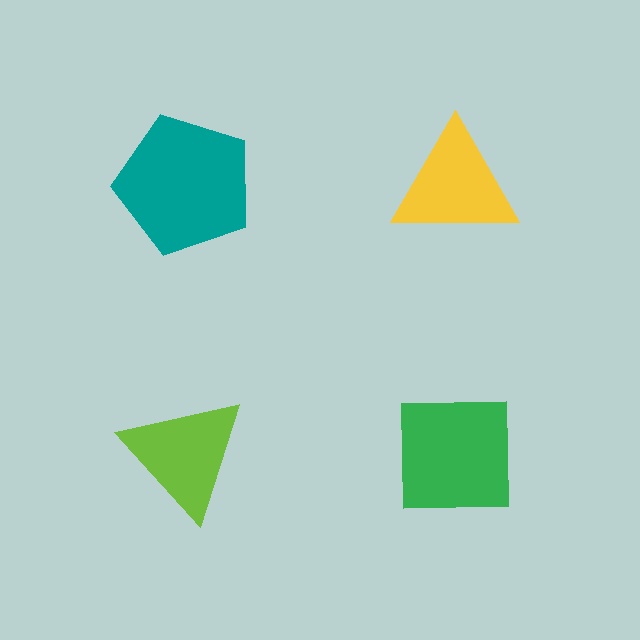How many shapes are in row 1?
2 shapes.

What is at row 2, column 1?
A lime triangle.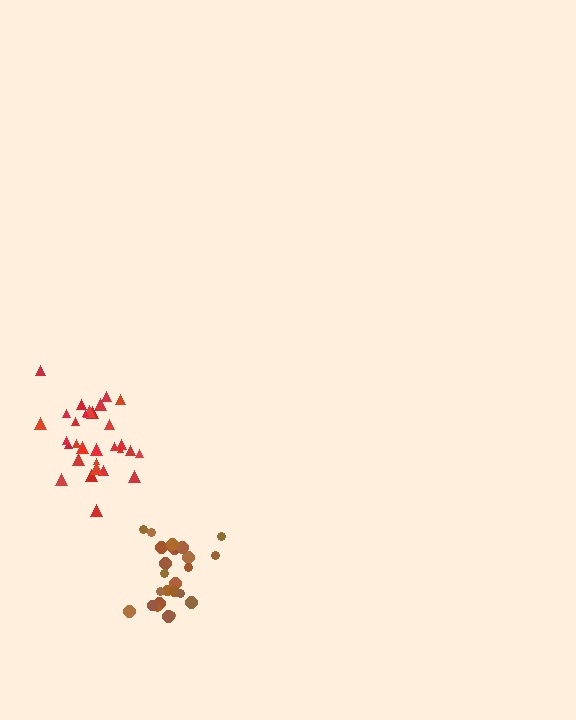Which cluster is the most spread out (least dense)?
Red.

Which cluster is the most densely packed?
Brown.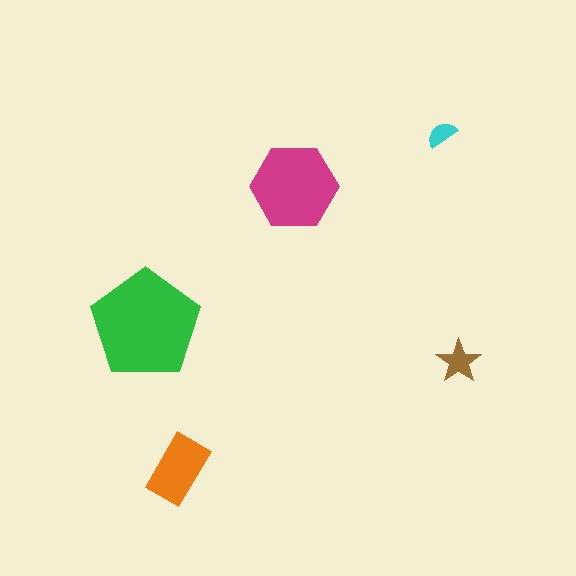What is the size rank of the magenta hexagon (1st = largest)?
2nd.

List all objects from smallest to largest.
The cyan semicircle, the brown star, the orange rectangle, the magenta hexagon, the green pentagon.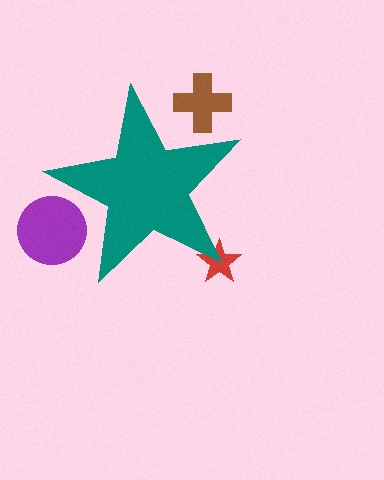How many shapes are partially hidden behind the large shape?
3 shapes are partially hidden.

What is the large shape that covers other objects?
A teal star.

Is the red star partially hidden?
Yes, the red star is partially hidden behind the teal star.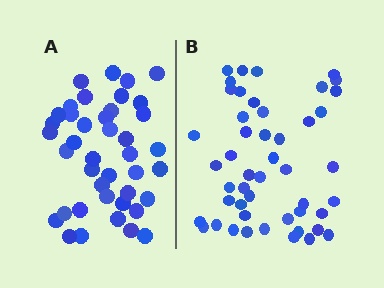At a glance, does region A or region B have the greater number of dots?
Region B (the right region) has more dots.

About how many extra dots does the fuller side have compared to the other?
Region B has roughly 8 or so more dots than region A.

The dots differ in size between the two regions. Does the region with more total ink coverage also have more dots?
No. Region A has more total ink coverage because its dots are larger, but region B actually contains more individual dots. Total area can be misleading — the number of items is what matters here.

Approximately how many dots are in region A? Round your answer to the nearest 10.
About 40 dots. (The exact count is 41, which rounds to 40.)